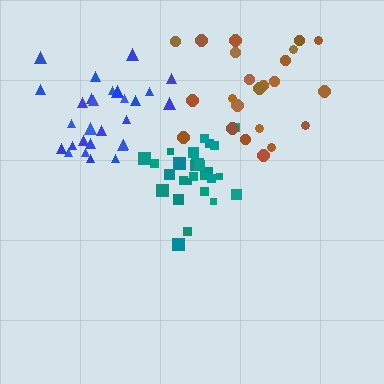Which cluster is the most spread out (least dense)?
Brown.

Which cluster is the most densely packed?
Teal.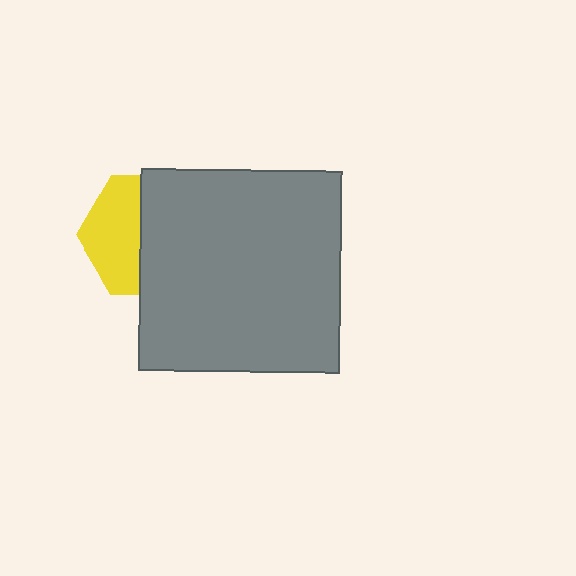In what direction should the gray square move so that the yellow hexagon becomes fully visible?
The gray square should move right. That is the shortest direction to clear the overlap and leave the yellow hexagon fully visible.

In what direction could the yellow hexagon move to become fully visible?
The yellow hexagon could move left. That would shift it out from behind the gray square entirely.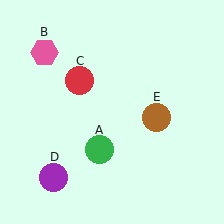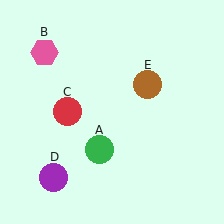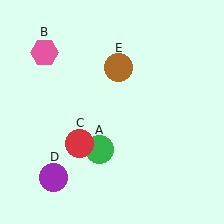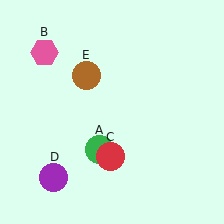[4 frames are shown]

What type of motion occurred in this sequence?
The red circle (object C), brown circle (object E) rotated counterclockwise around the center of the scene.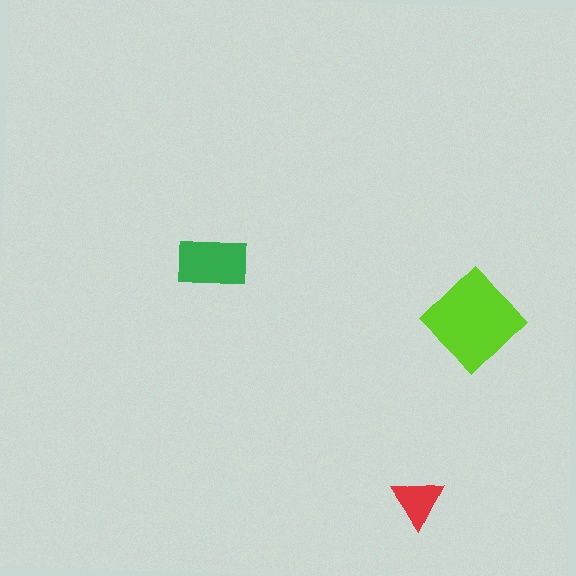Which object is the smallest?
The red triangle.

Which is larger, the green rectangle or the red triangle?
The green rectangle.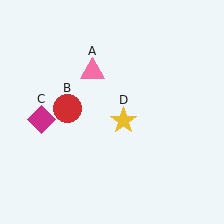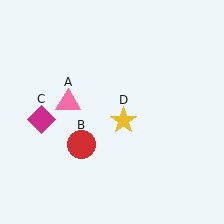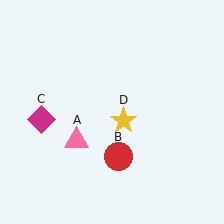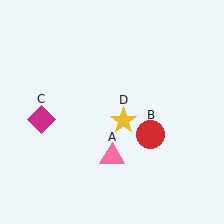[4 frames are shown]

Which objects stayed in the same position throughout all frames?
Magenta diamond (object C) and yellow star (object D) remained stationary.